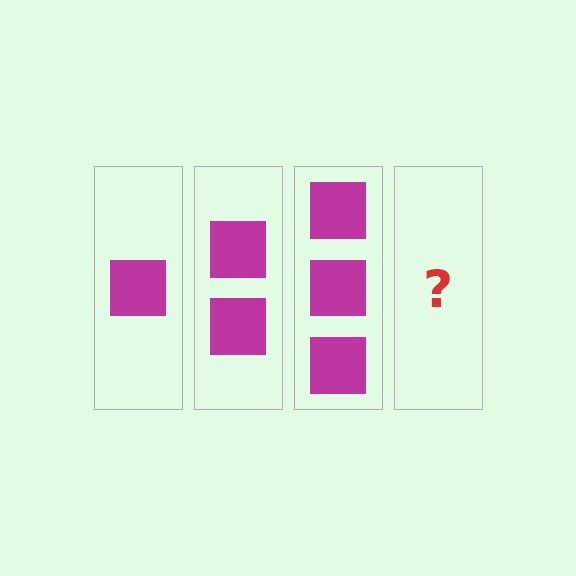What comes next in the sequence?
The next element should be 4 squares.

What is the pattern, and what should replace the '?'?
The pattern is that each step adds one more square. The '?' should be 4 squares.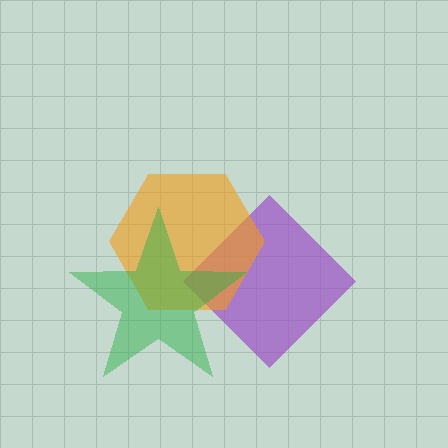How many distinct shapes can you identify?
There are 3 distinct shapes: a purple diamond, an orange hexagon, a green star.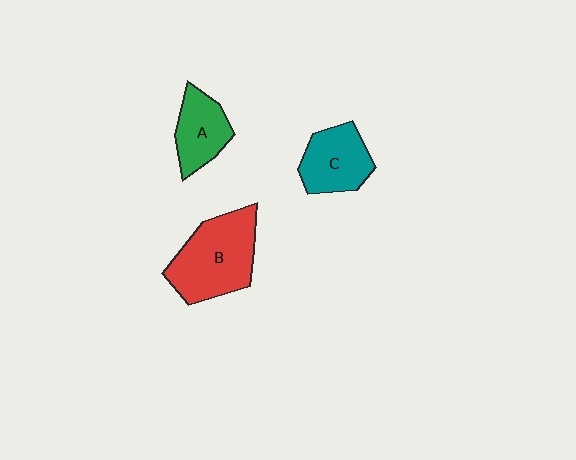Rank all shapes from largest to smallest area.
From largest to smallest: B (red), C (teal), A (green).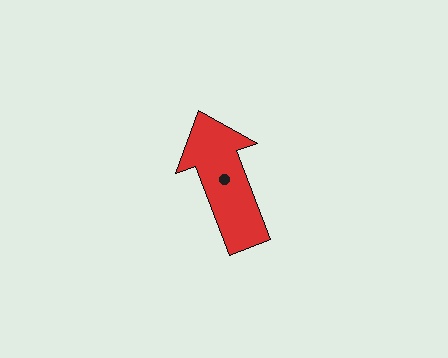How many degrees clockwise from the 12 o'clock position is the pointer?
Approximately 339 degrees.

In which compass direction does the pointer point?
North.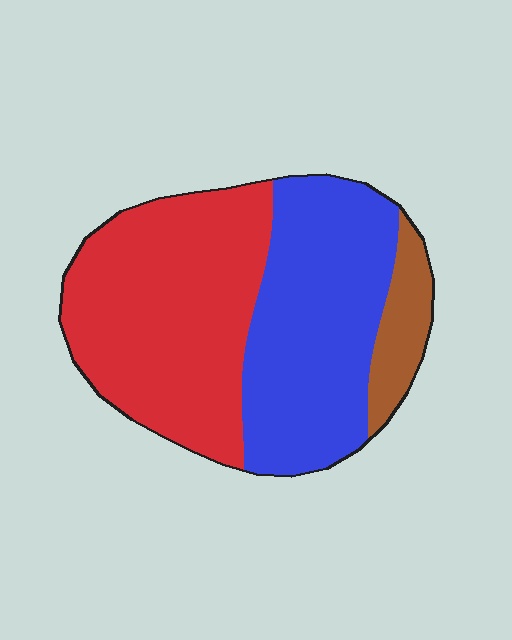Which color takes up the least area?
Brown, at roughly 10%.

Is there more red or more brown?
Red.